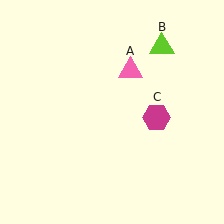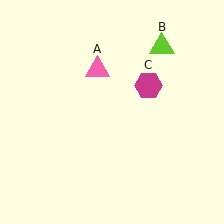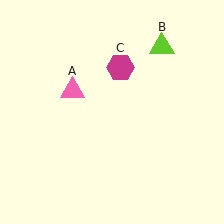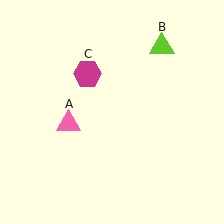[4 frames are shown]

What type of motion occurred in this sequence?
The pink triangle (object A), magenta hexagon (object C) rotated counterclockwise around the center of the scene.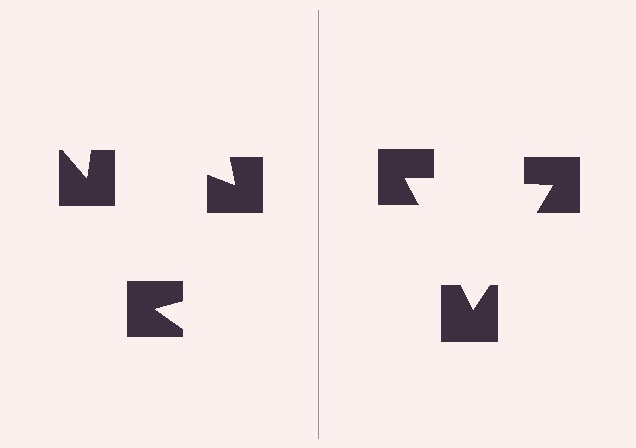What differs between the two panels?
The notched squares are positioned identically on both sides; only the wedge orientations differ. On the right they align to a triangle; on the left they are misaligned.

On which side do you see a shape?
An illusory triangle appears on the right side. On the left side the wedge cuts are rotated, so no coherent shape forms.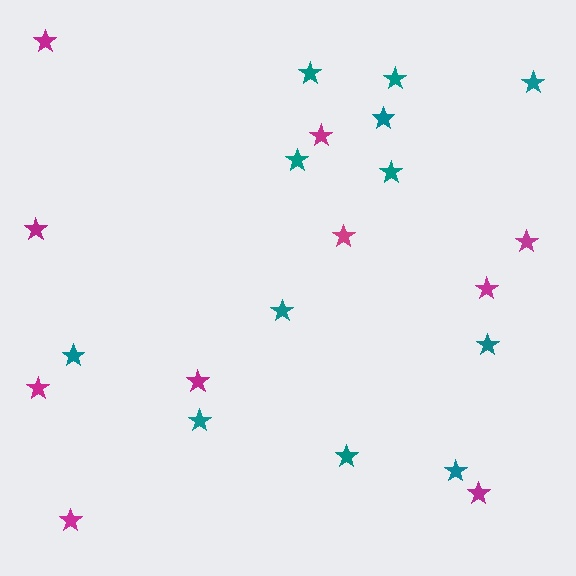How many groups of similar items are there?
There are 2 groups: one group of magenta stars (10) and one group of teal stars (12).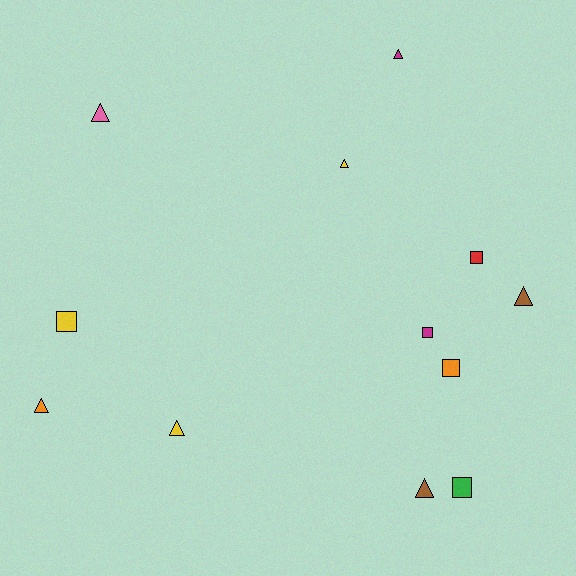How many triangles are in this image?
There are 7 triangles.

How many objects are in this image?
There are 12 objects.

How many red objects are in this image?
There is 1 red object.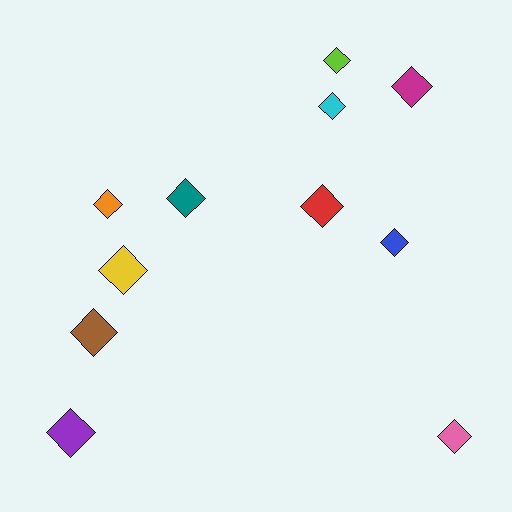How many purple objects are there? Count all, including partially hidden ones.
There is 1 purple object.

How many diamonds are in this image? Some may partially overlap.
There are 11 diamonds.